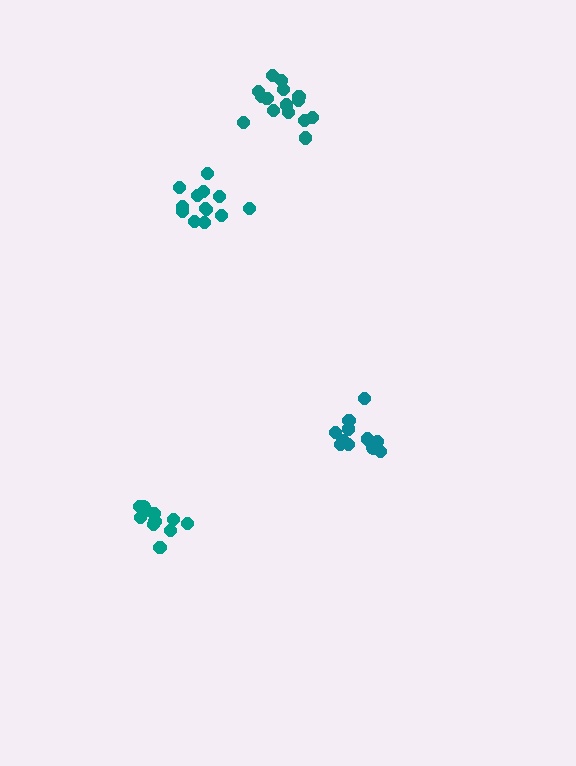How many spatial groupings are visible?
There are 4 spatial groupings.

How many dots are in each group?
Group 1: 13 dots, Group 2: 15 dots, Group 3: 11 dots, Group 4: 11 dots (50 total).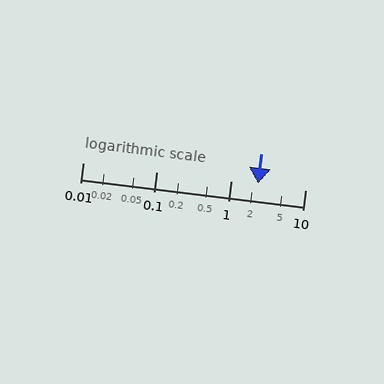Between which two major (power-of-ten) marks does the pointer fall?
The pointer is between 1 and 10.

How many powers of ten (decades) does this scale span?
The scale spans 3 decades, from 0.01 to 10.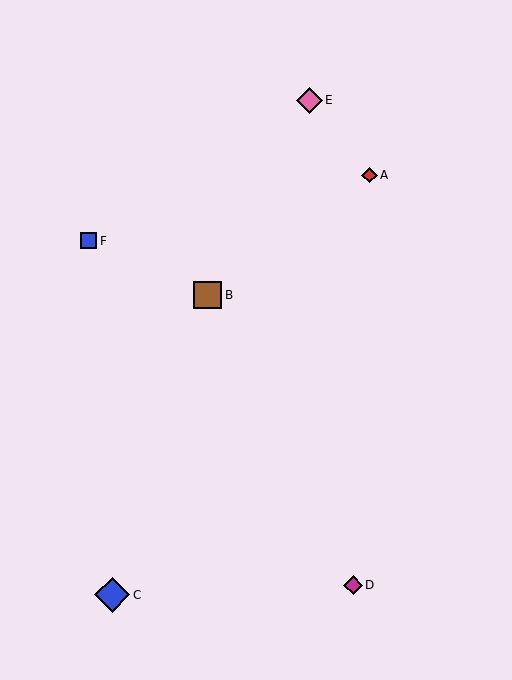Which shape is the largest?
The blue diamond (labeled C) is the largest.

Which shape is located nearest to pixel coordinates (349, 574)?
The magenta diamond (labeled D) at (353, 585) is nearest to that location.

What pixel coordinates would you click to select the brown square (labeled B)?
Click at (208, 295) to select the brown square B.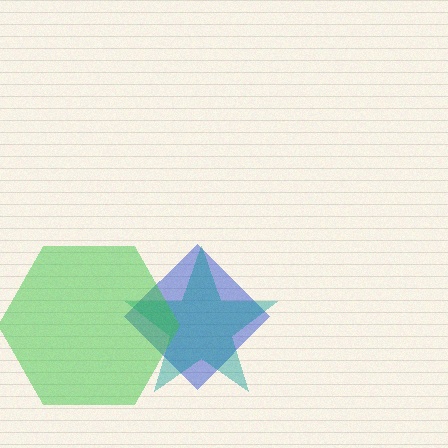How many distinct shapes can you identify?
There are 3 distinct shapes: a blue diamond, a teal star, a green hexagon.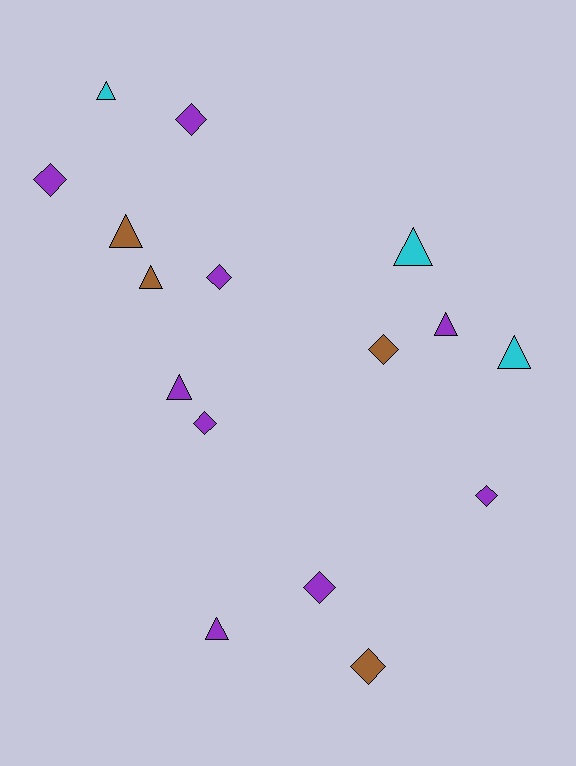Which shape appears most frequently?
Diamond, with 8 objects.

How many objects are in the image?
There are 16 objects.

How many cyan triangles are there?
There are 3 cyan triangles.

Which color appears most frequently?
Purple, with 9 objects.